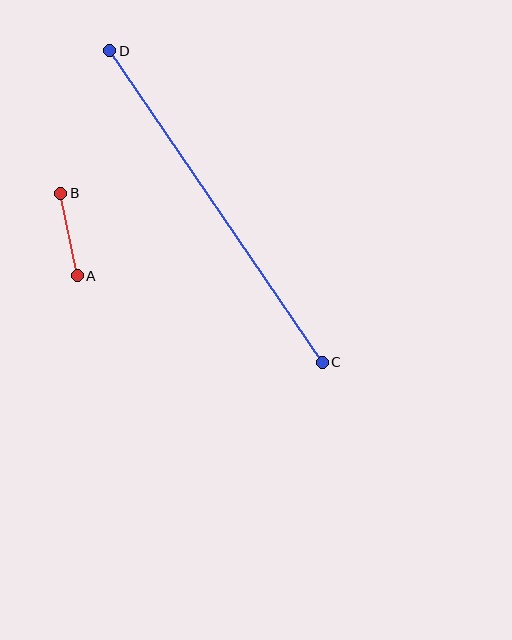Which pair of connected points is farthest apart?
Points C and D are farthest apart.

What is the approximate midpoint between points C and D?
The midpoint is at approximately (216, 206) pixels.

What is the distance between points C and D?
The distance is approximately 377 pixels.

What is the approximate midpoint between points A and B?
The midpoint is at approximately (69, 234) pixels.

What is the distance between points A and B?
The distance is approximately 84 pixels.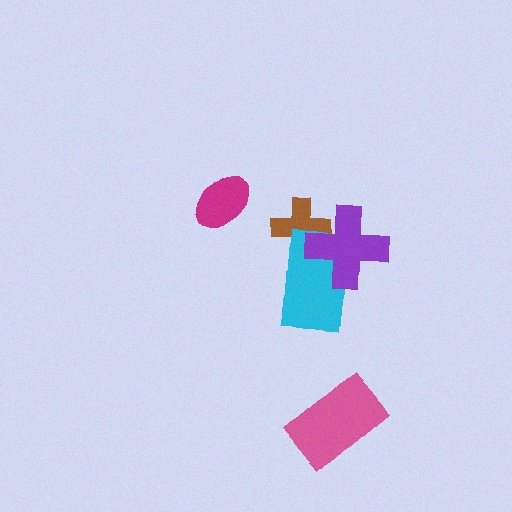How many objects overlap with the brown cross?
2 objects overlap with the brown cross.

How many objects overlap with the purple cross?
2 objects overlap with the purple cross.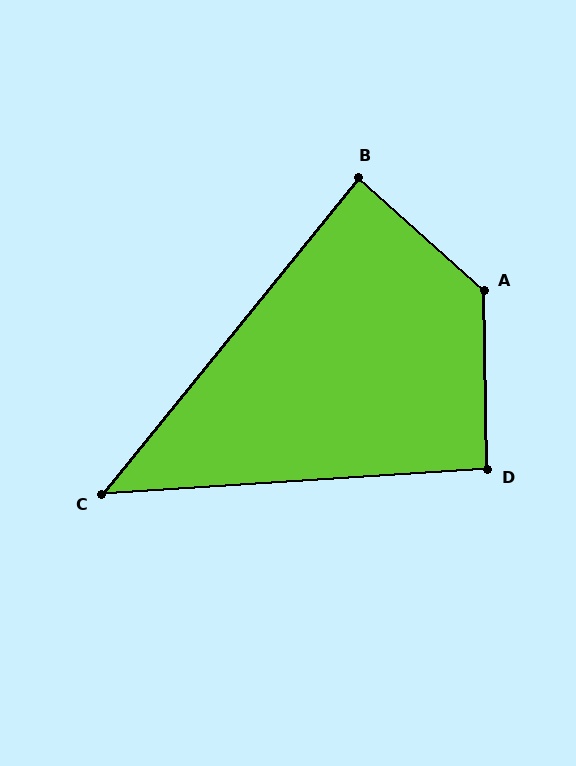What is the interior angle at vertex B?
Approximately 87 degrees (approximately right).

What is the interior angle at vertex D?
Approximately 93 degrees (approximately right).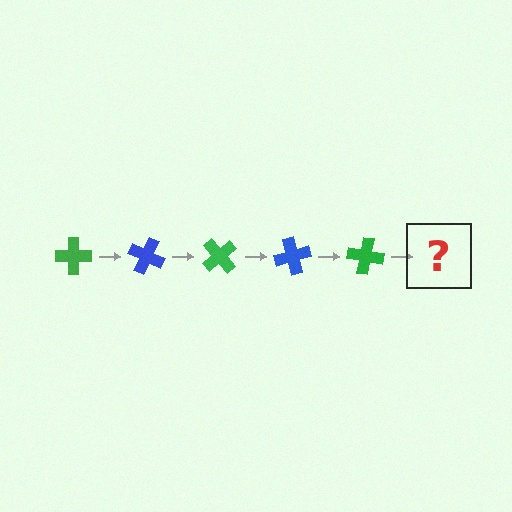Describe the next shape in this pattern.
It should be a blue cross, rotated 125 degrees from the start.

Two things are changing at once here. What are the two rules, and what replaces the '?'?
The two rules are that it rotates 25 degrees each step and the color cycles through green and blue. The '?' should be a blue cross, rotated 125 degrees from the start.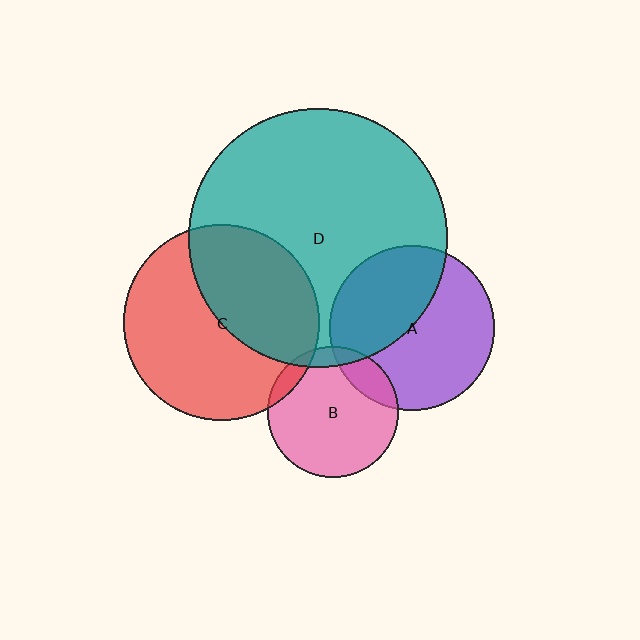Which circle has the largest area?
Circle D (teal).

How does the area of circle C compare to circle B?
Approximately 2.2 times.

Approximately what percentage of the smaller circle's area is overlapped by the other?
Approximately 40%.